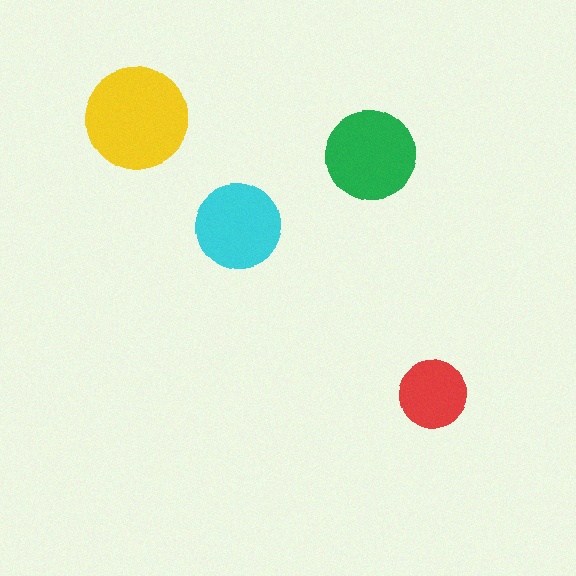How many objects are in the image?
There are 4 objects in the image.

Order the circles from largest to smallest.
the yellow one, the green one, the cyan one, the red one.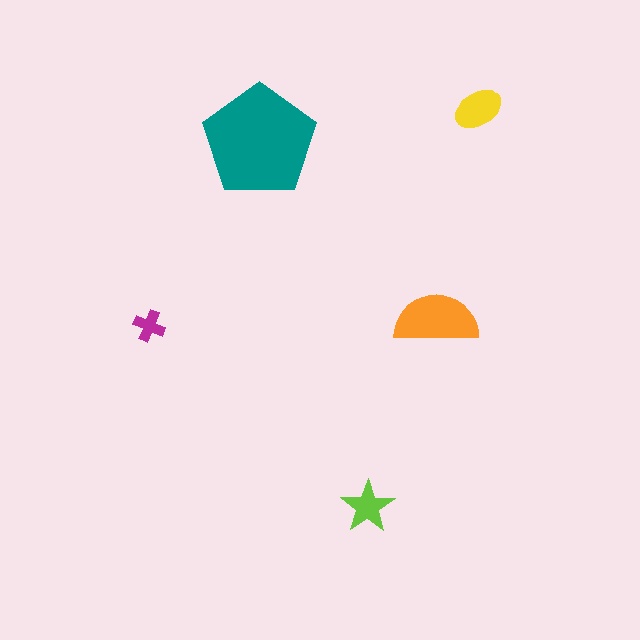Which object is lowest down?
The lime star is bottommost.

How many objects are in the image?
There are 5 objects in the image.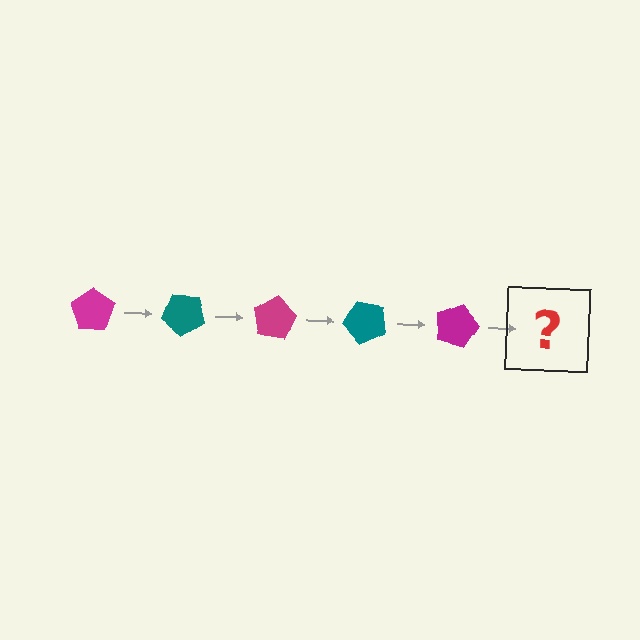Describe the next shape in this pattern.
It should be a teal pentagon, rotated 200 degrees from the start.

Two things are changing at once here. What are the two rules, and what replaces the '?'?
The two rules are that it rotates 40 degrees each step and the color cycles through magenta and teal. The '?' should be a teal pentagon, rotated 200 degrees from the start.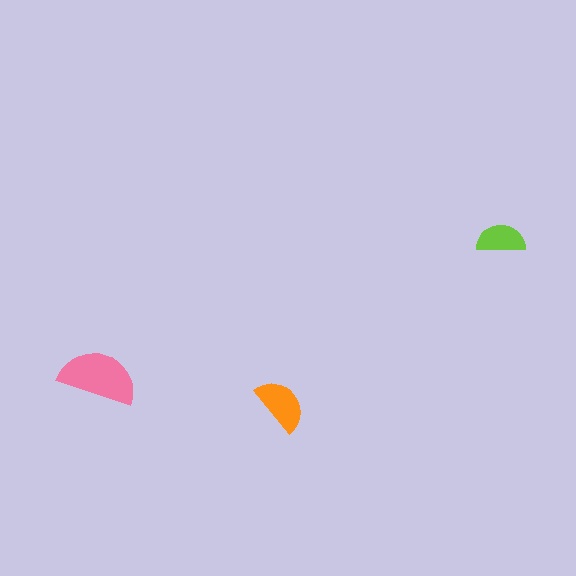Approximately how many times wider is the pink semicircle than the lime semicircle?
About 1.5 times wider.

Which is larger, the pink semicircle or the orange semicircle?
The pink one.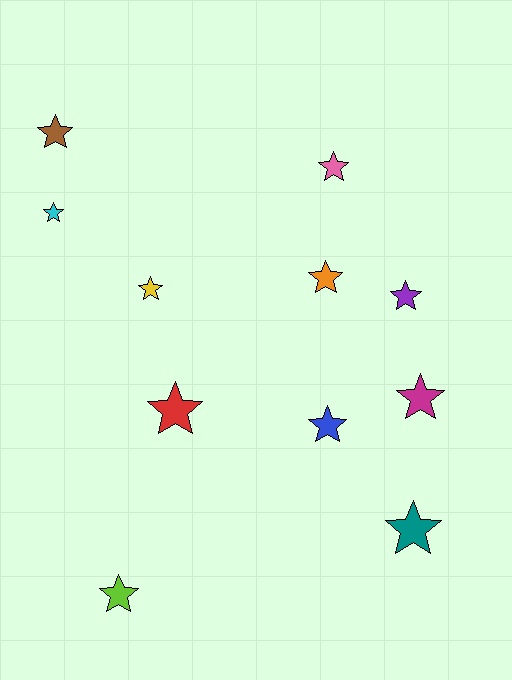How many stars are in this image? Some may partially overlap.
There are 11 stars.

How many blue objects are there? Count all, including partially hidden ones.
There is 1 blue object.